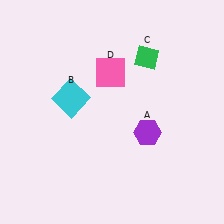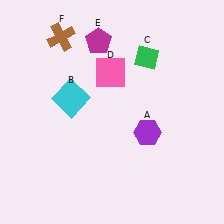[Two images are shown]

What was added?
A magenta pentagon (E), a brown cross (F) were added in Image 2.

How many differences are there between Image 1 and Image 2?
There are 2 differences between the two images.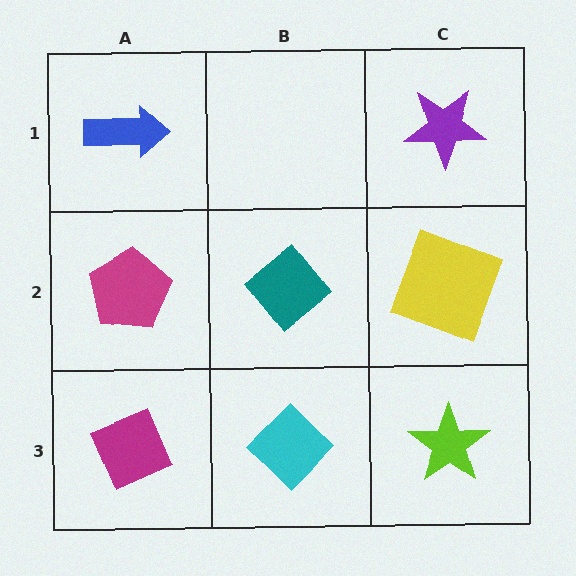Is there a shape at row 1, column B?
No, that cell is empty.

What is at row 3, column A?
A magenta diamond.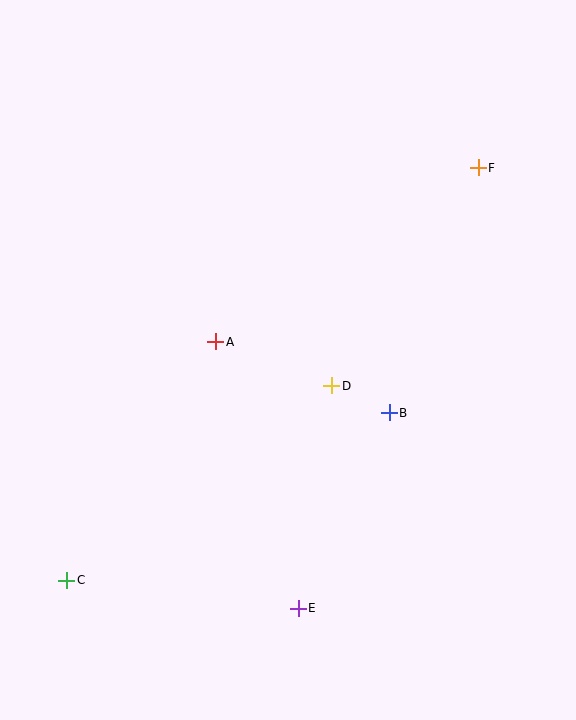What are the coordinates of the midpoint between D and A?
The midpoint between D and A is at (274, 364).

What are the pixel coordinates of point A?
Point A is at (216, 342).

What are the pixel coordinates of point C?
Point C is at (67, 580).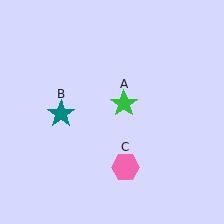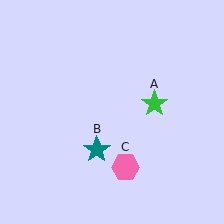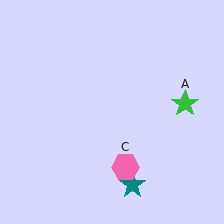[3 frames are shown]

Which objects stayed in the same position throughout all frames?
Pink hexagon (object C) remained stationary.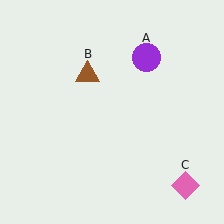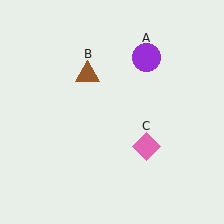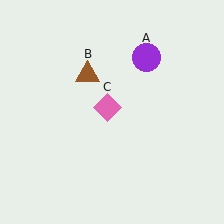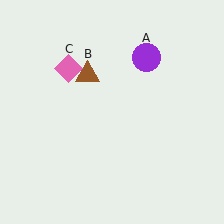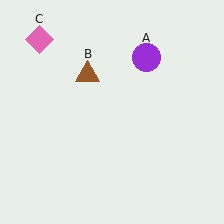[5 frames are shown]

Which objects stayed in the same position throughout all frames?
Purple circle (object A) and brown triangle (object B) remained stationary.